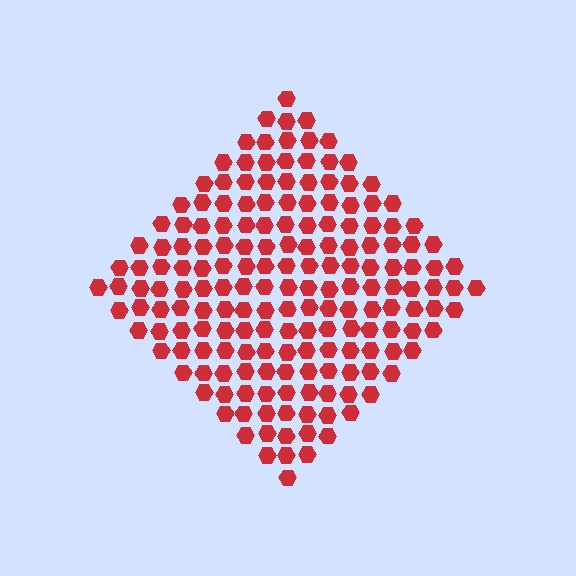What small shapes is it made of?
It is made of small hexagons.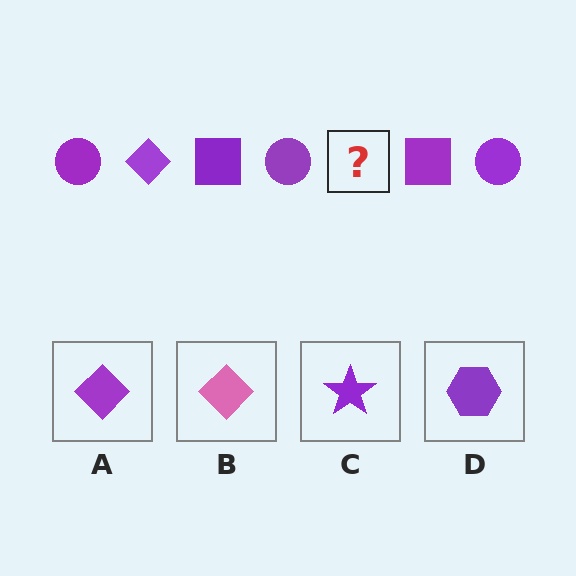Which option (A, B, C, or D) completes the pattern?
A.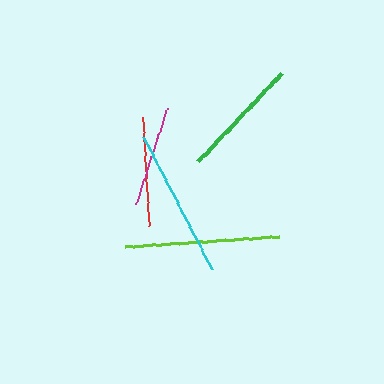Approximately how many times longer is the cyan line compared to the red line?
The cyan line is approximately 1.4 times the length of the red line.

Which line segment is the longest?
The lime line is the longest at approximately 155 pixels.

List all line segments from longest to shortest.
From longest to shortest: lime, cyan, green, red, magenta.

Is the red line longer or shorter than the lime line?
The lime line is longer than the red line.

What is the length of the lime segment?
The lime segment is approximately 155 pixels long.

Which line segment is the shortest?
The magenta line is the shortest at approximately 101 pixels.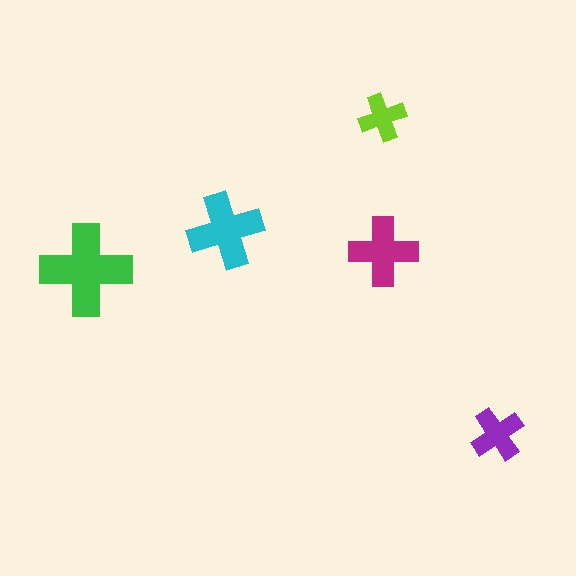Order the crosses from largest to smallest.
the green one, the cyan one, the magenta one, the purple one, the lime one.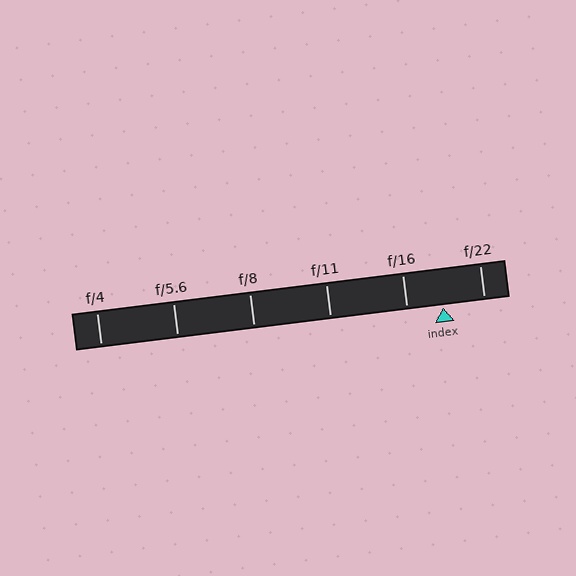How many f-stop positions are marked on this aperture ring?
There are 6 f-stop positions marked.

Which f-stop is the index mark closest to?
The index mark is closest to f/16.